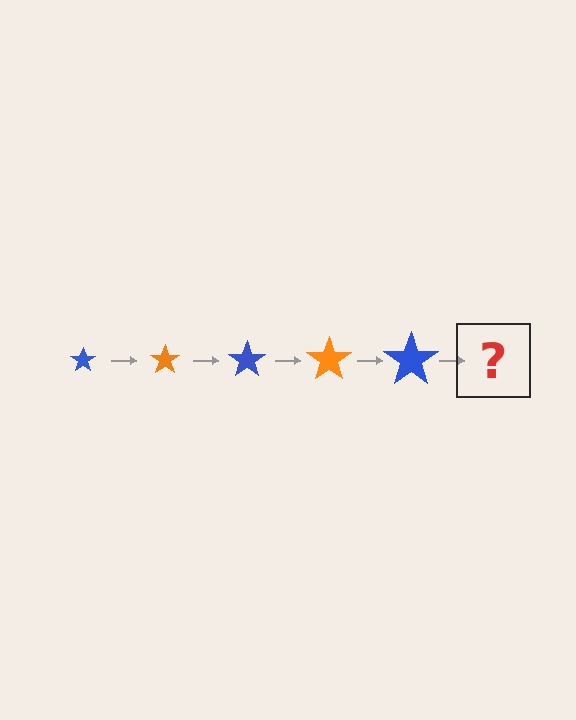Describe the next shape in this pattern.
It should be an orange star, larger than the previous one.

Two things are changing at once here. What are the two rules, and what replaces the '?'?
The two rules are that the star grows larger each step and the color cycles through blue and orange. The '?' should be an orange star, larger than the previous one.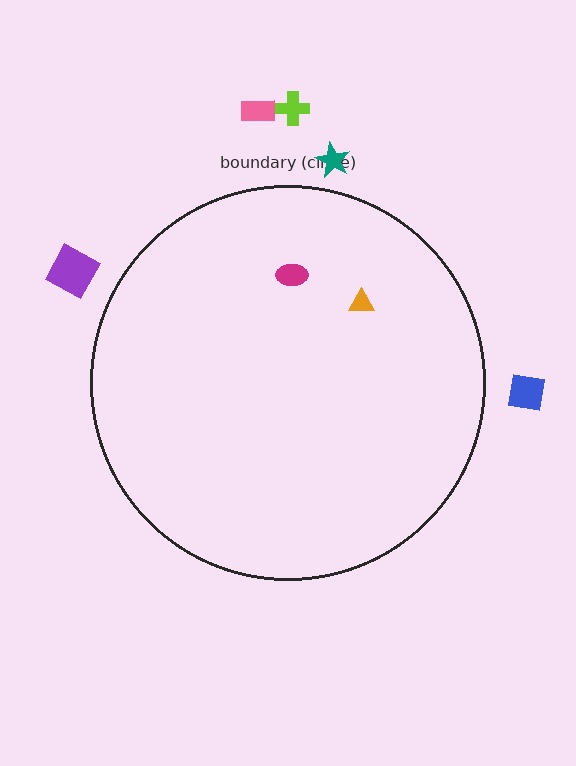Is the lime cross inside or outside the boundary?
Outside.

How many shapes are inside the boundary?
2 inside, 5 outside.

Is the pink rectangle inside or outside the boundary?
Outside.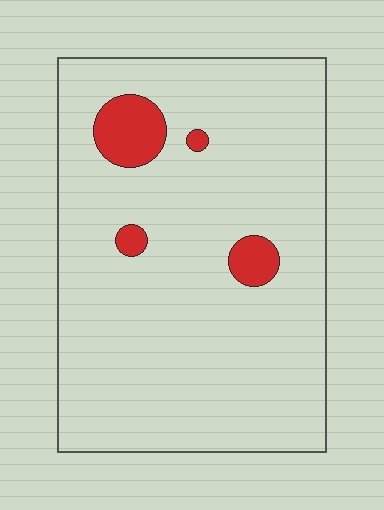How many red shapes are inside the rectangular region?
4.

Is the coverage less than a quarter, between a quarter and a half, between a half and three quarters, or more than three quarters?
Less than a quarter.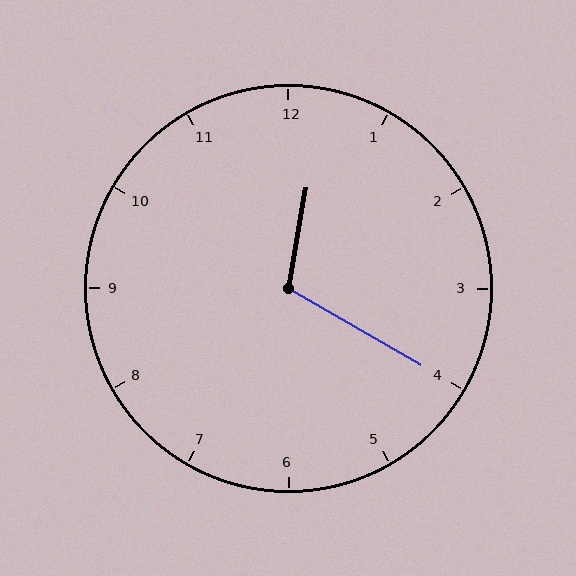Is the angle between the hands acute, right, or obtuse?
It is obtuse.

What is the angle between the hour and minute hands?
Approximately 110 degrees.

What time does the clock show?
12:20.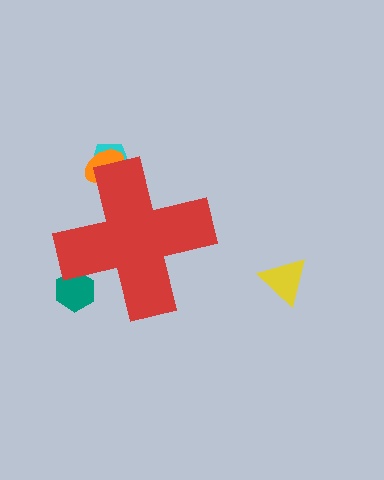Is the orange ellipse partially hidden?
Yes, the orange ellipse is partially hidden behind the red cross.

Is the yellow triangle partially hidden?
No, the yellow triangle is fully visible.